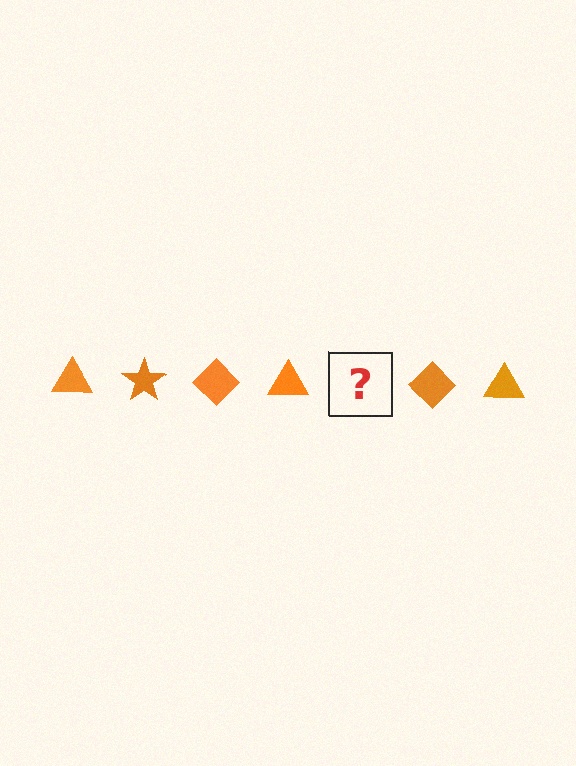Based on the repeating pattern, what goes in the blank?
The blank should be an orange star.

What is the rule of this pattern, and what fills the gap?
The rule is that the pattern cycles through triangle, star, diamond shapes in orange. The gap should be filled with an orange star.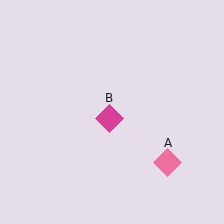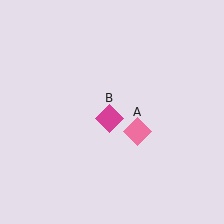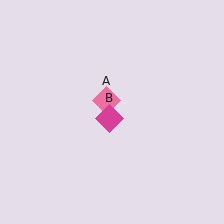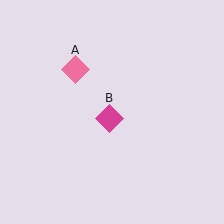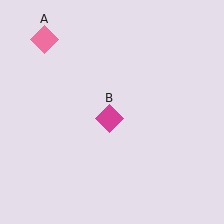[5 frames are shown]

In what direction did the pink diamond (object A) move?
The pink diamond (object A) moved up and to the left.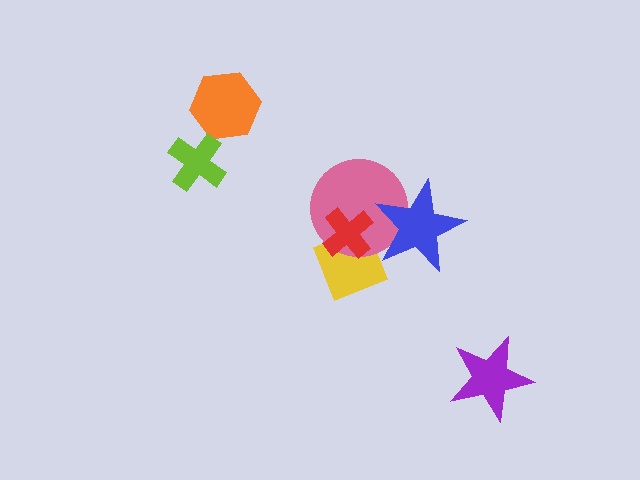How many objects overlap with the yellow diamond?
3 objects overlap with the yellow diamond.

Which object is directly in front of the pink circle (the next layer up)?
The red cross is directly in front of the pink circle.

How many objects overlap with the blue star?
2 objects overlap with the blue star.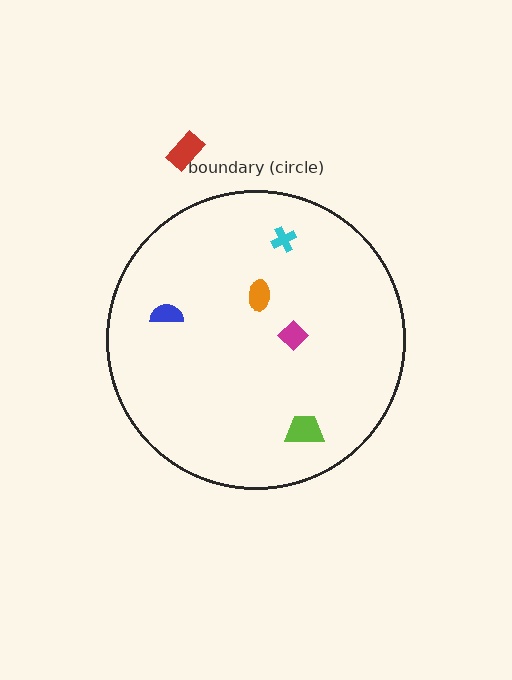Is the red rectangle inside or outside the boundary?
Outside.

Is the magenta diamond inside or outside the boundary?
Inside.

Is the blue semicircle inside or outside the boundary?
Inside.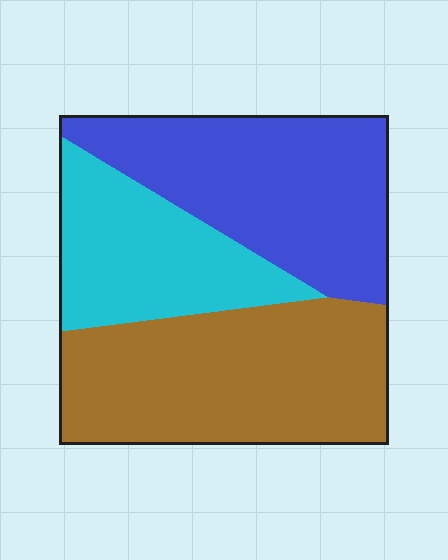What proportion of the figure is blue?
Blue takes up between a quarter and a half of the figure.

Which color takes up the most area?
Brown, at roughly 40%.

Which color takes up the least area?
Cyan, at roughly 25%.